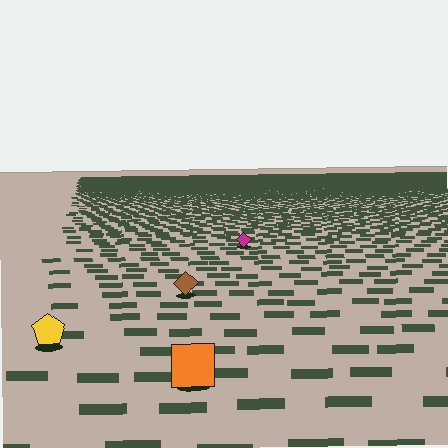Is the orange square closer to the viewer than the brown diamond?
Yes. The orange square is closer — you can tell from the texture gradient: the ground texture is coarser near it.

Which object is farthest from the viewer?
The magenta diamond is farthest from the viewer. It appears smaller and the ground texture around it is denser.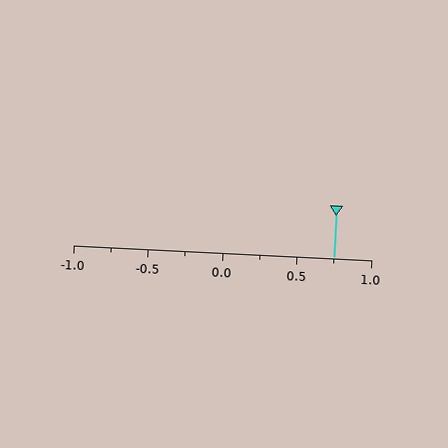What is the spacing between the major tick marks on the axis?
The major ticks are spaced 0.5 apart.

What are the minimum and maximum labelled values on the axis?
The axis runs from -1.0 to 1.0.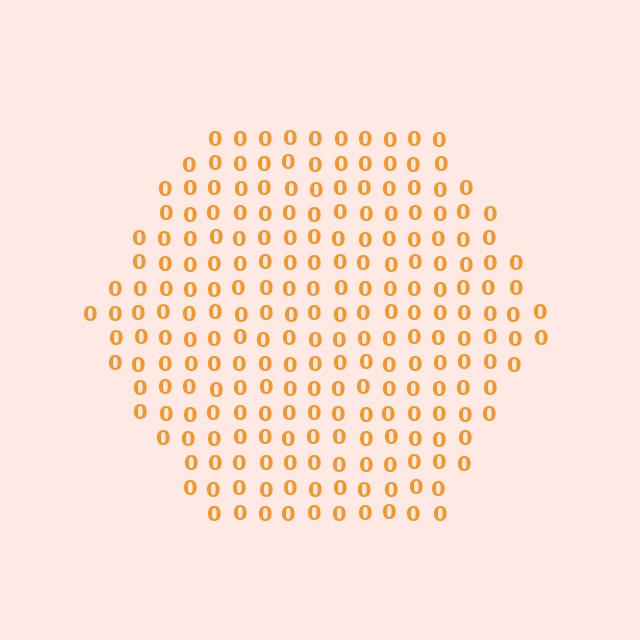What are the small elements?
The small elements are digit 0's.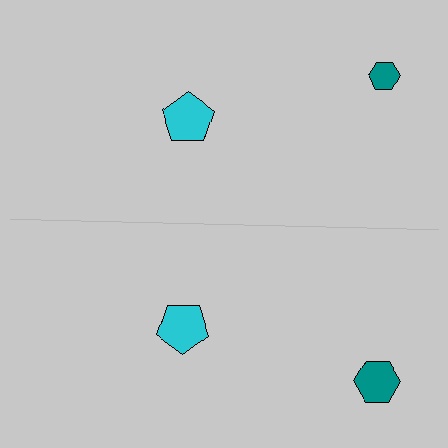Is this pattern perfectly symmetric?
No, the pattern is not perfectly symmetric. The teal hexagon on the bottom side has a different size than its mirror counterpart.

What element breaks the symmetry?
The teal hexagon on the bottom side has a different size than its mirror counterpart.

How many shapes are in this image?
There are 4 shapes in this image.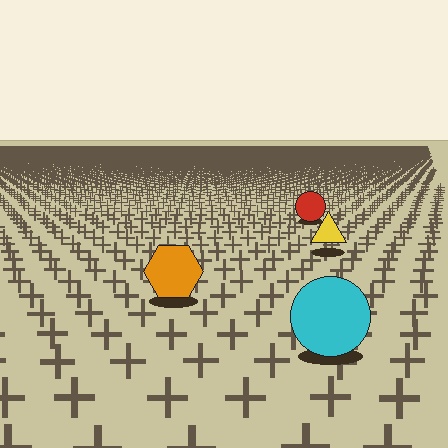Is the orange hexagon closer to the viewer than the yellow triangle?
Yes. The orange hexagon is closer — you can tell from the texture gradient: the ground texture is coarser near it.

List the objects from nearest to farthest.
From nearest to farthest: the cyan circle, the orange hexagon, the yellow triangle, the red circle.